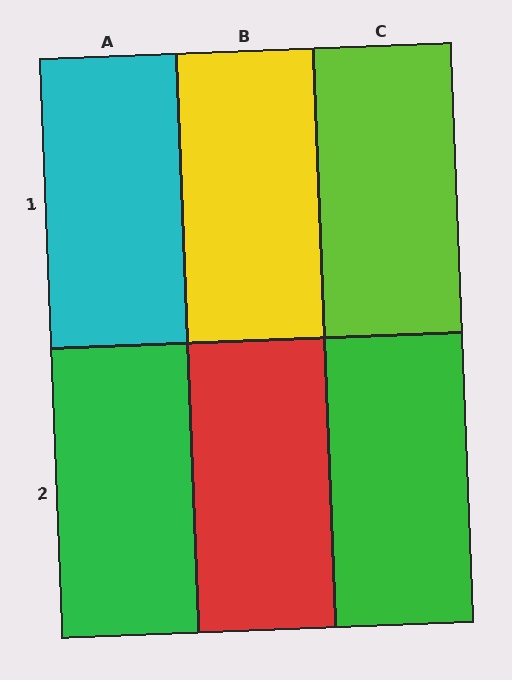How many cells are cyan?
1 cell is cyan.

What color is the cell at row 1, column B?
Yellow.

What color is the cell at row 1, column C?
Lime.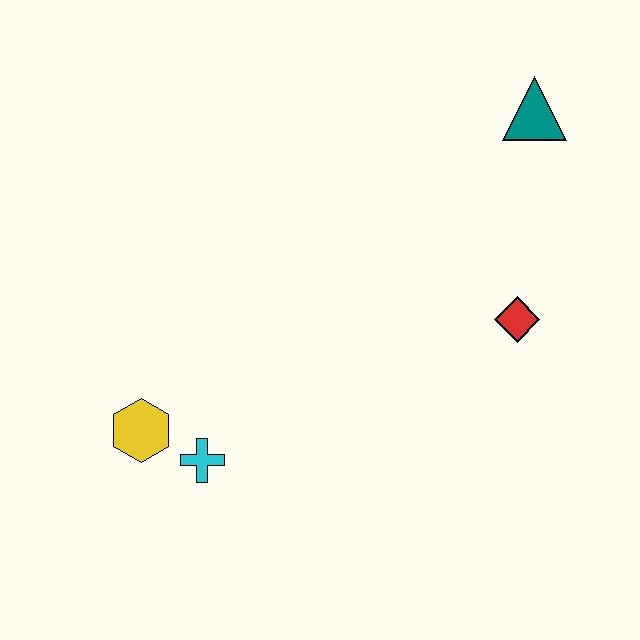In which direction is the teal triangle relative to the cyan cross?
The teal triangle is above the cyan cross.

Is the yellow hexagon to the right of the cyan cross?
No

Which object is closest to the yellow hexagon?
The cyan cross is closest to the yellow hexagon.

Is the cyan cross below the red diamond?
Yes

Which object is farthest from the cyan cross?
The teal triangle is farthest from the cyan cross.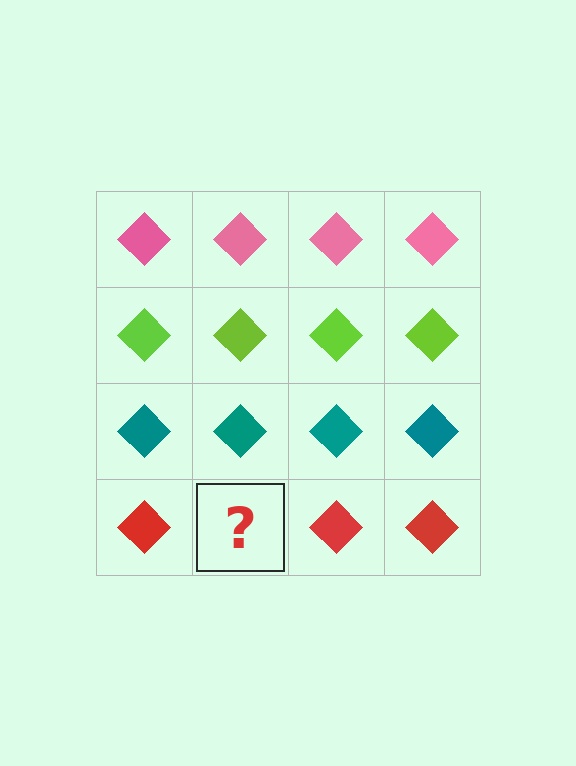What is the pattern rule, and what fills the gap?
The rule is that each row has a consistent color. The gap should be filled with a red diamond.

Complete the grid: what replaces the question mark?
The question mark should be replaced with a red diamond.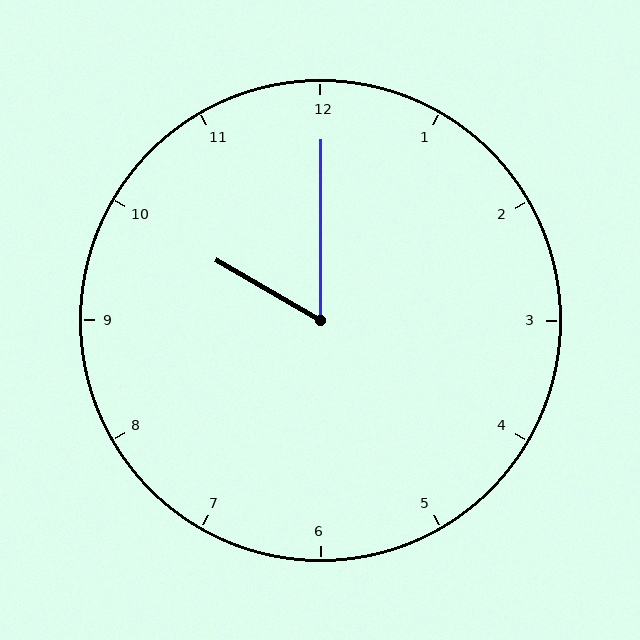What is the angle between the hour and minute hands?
Approximately 60 degrees.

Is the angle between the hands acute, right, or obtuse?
It is acute.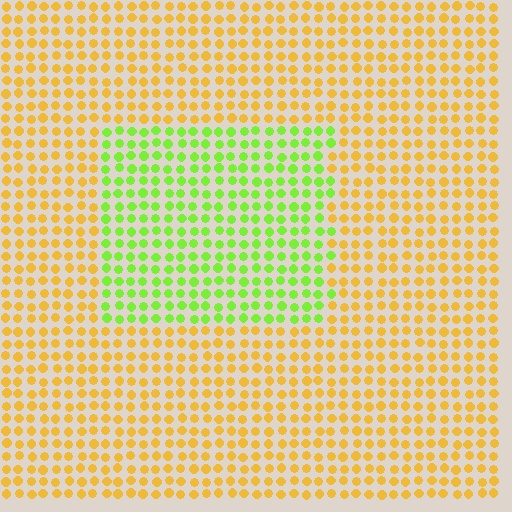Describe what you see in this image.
The image is filled with small yellow elements in a uniform arrangement. A rectangle-shaped region is visible where the elements are tinted to a slightly different hue, forming a subtle color boundary.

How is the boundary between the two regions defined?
The boundary is defined purely by a slight shift in hue (about 55 degrees). Spacing, size, and orientation are identical on both sides.